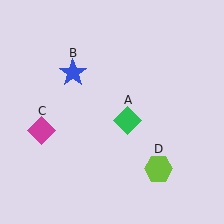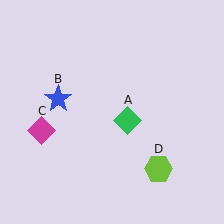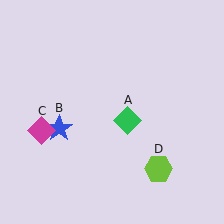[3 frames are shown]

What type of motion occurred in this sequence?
The blue star (object B) rotated counterclockwise around the center of the scene.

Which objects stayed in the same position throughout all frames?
Green diamond (object A) and magenta diamond (object C) and lime hexagon (object D) remained stationary.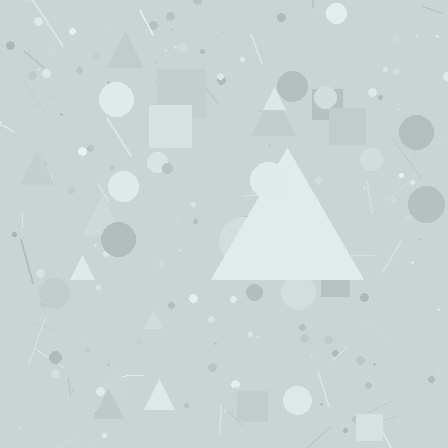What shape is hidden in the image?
A triangle is hidden in the image.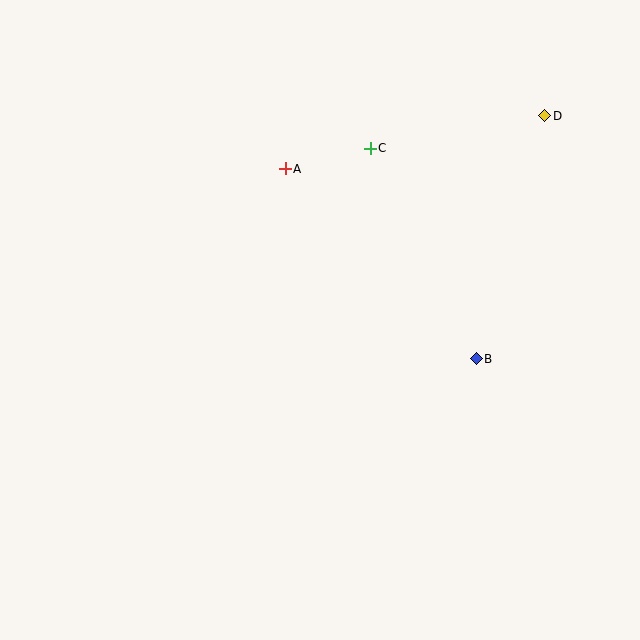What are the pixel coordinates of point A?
Point A is at (285, 169).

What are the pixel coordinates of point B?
Point B is at (476, 359).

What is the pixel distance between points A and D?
The distance between A and D is 265 pixels.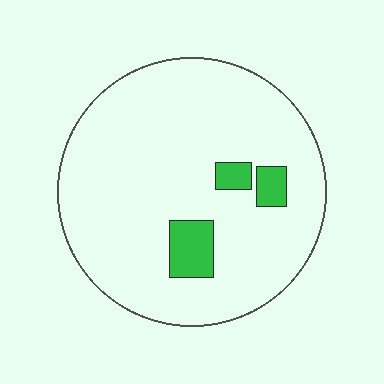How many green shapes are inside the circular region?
3.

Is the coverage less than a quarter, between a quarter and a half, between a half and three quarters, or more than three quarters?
Less than a quarter.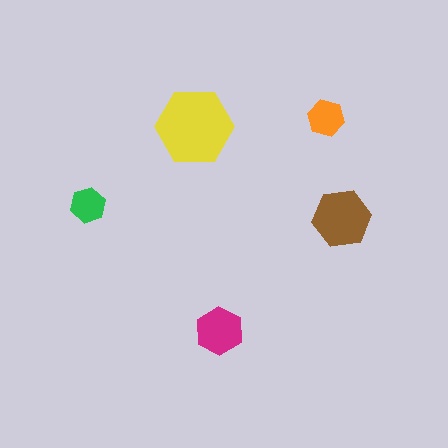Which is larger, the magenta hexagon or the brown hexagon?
The brown one.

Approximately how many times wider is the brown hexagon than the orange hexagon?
About 1.5 times wider.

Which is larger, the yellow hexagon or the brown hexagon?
The yellow one.